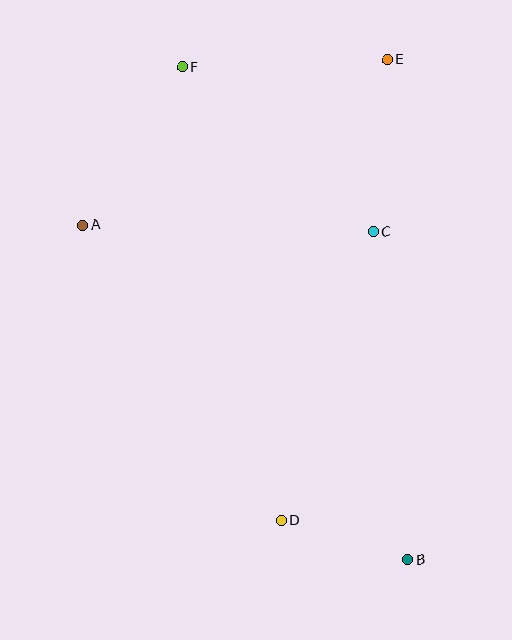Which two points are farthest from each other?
Points B and F are farthest from each other.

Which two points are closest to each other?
Points B and D are closest to each other.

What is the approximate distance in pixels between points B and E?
The distance between B and E is approximately 500 pixels.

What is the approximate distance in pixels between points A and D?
The distance between A and D is approximately 356 pixels.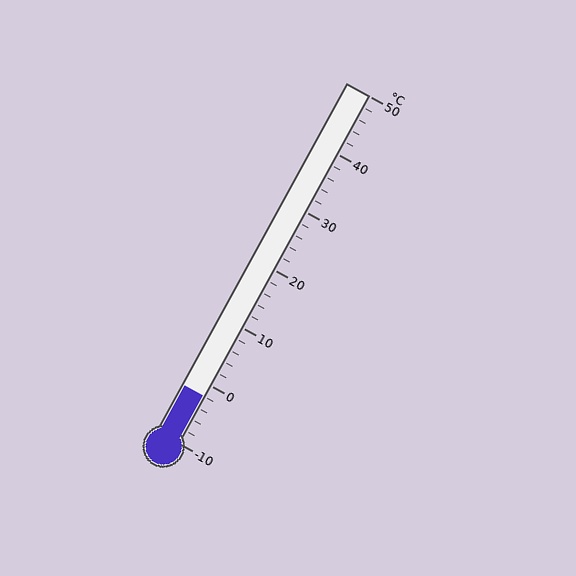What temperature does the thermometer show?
The thermometer shows approximately -2°C.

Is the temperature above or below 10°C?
The temperature is below 10°C.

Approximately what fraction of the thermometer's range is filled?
The thermometer is filled to approximately 15% of its range.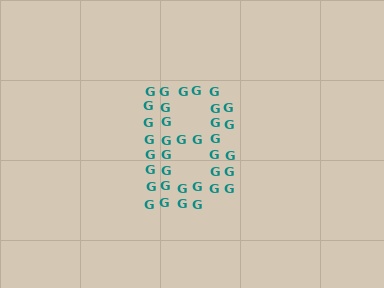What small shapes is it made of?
It is made of small letter G's.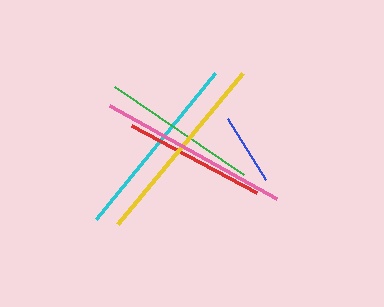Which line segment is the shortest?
The blue line is the shortest at approximately 72 pixels.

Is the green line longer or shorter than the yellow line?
The yellow line is longer than the green line.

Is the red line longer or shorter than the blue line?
The red line is longer than the blue line.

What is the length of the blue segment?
The blue segment is approximately 72 pixels long.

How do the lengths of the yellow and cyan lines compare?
The yellow and cyan lines are approximately the same length.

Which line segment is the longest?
The yellow line is the longest at approximately 196 pixels.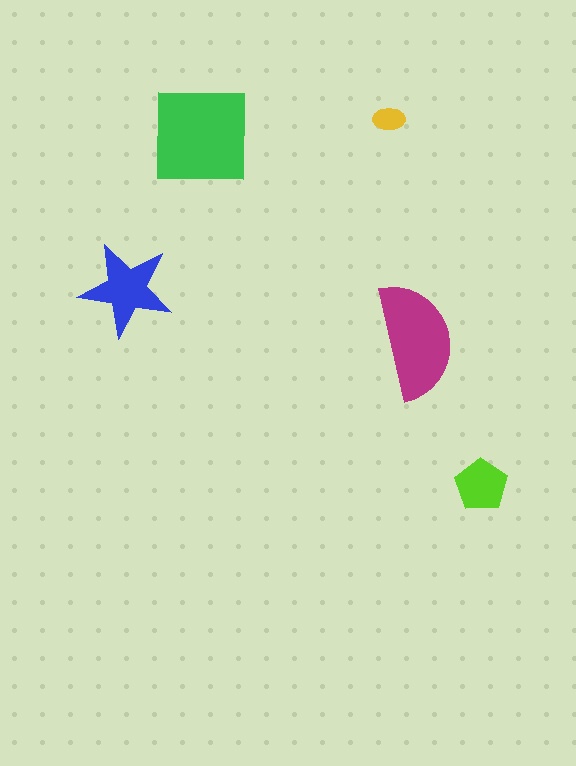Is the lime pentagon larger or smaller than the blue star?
Smaller.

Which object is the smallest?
The yellow ellipse.